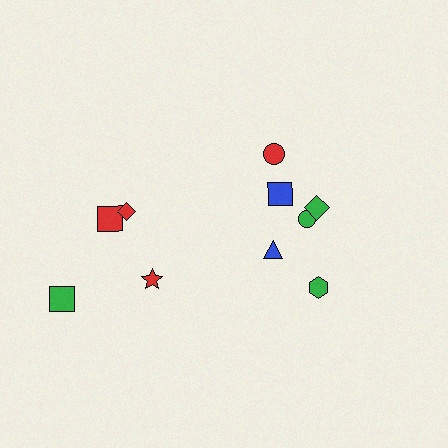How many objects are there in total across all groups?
There are 11 objects.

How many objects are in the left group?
There are 4 objects.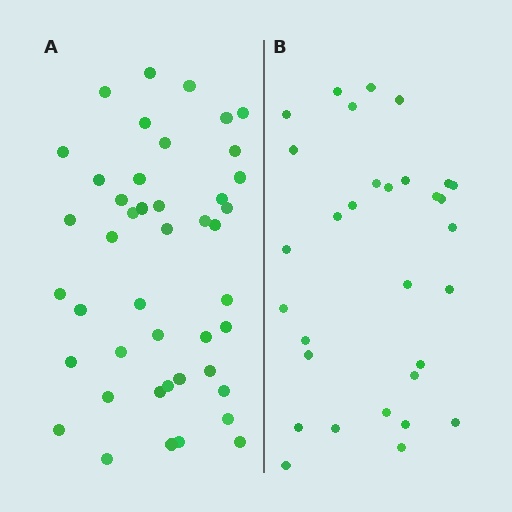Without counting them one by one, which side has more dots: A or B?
Region A (the left region) has more dots.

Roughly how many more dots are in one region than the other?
Region A has approximately 15 more dots than region B.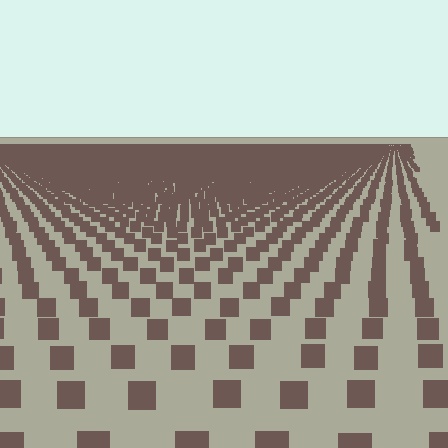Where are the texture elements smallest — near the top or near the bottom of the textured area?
Near the top.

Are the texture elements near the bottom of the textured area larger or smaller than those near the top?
Larger. Near the bottom, elements are closer to the viewer and appear at a bigger on-screen size.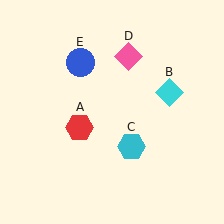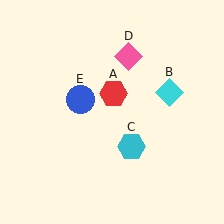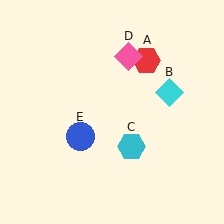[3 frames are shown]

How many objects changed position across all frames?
2 objects changed position: red hexagon (object A), blue circle (object E).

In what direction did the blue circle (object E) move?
The blue circle (object E) moved down.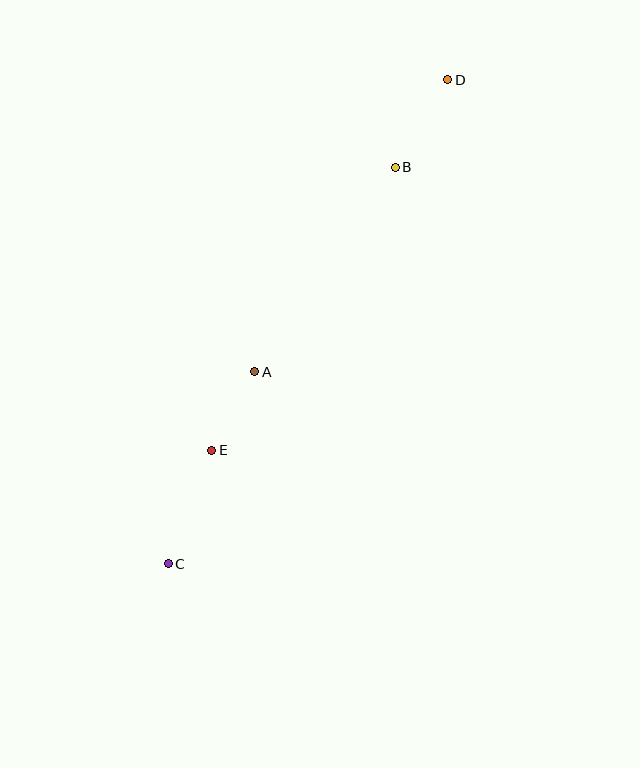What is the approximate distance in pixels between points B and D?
The distance between B and D is approximately 102 pixels.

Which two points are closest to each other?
Points A and E are closest to each other.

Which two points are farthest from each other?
Points C and D are farthest from each other.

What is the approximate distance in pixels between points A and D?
The distance between A and D is approximately 350 pixels.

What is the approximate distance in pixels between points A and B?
The distance between A and B is approximately 248 pixels.